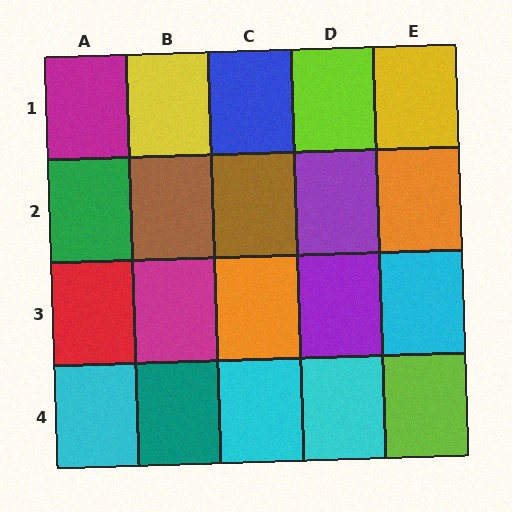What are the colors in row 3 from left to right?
Red, magenta, orange, purple, cyan.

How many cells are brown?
2 cells are brown.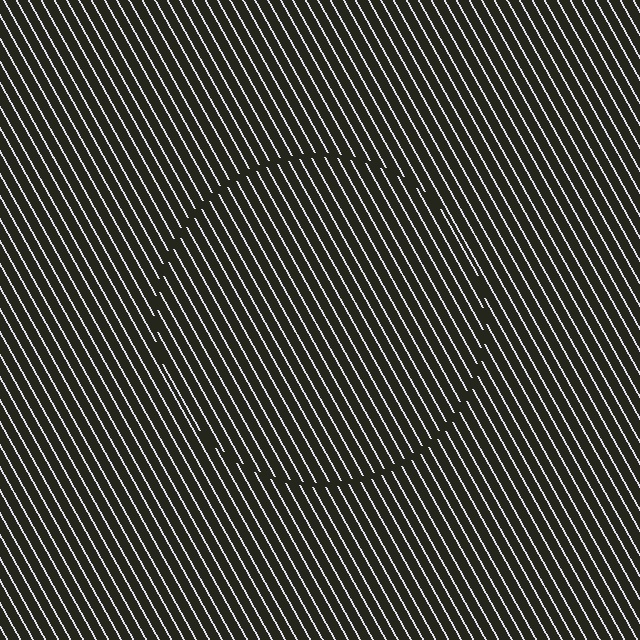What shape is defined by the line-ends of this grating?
An illusory circle. The interior of the shape contains the same grating, shifted by half a period — the contour is defined by the phase discontinuity where line-ends from the inner and outer gratings abut.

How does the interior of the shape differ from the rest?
The interior of the shape contains the same grating, shifted by half a period — the contour is defined by the phase discontinuity where line-ends from the inner and outer gratings abut.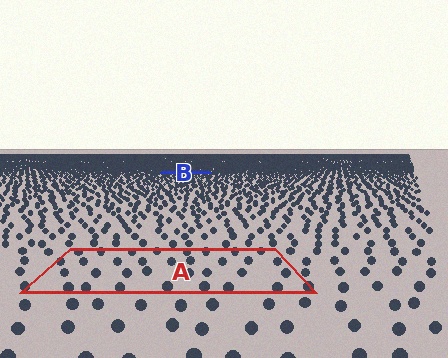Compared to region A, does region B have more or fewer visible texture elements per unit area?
Region B has more texture elements per unit area — they are packed more densely because it is farther away.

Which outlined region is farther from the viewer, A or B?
Region B is farther from the viewer — the texture elements inside it appear smaller and more densely packed.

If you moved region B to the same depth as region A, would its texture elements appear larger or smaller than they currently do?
They would appear larger. At a closer depth, the same texture elements are projected at a bigger on-screen size.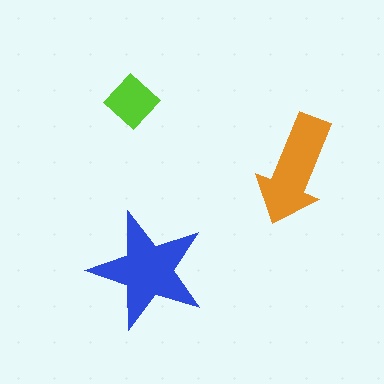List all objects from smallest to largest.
The lime diamond, the orange arrow, the blue star.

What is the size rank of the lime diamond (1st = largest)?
3rd.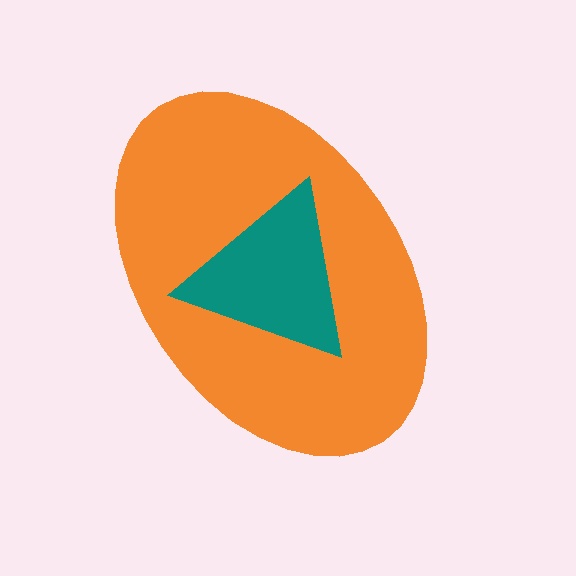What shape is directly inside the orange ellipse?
The teal triangle.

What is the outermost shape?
The orange ellipse.